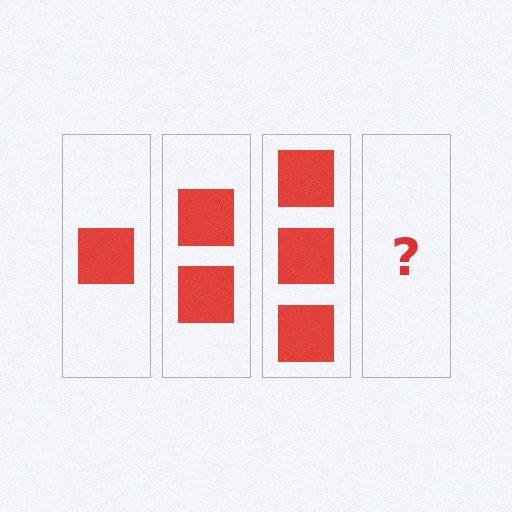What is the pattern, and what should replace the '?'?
The pattern is that each step adds one more square. The '?' should be 4 squares.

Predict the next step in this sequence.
The next step is 4 squares.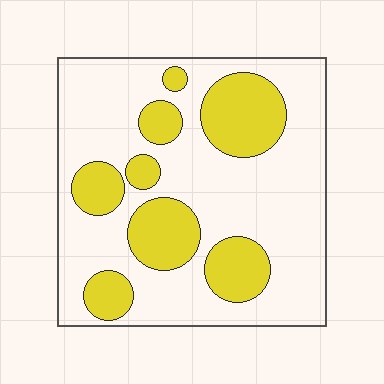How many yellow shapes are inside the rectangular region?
8.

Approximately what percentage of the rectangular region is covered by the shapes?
Approximately 30%.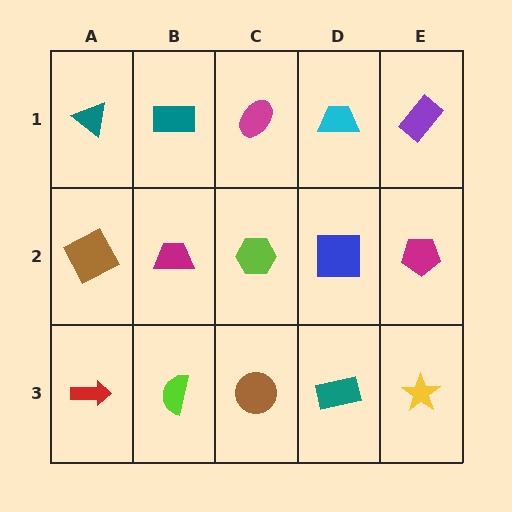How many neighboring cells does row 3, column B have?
3.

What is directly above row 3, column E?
A magenta pentagon.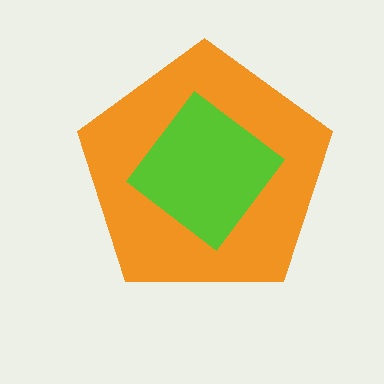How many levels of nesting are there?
2.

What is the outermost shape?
The orange pentagon.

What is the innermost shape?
The lime diamond.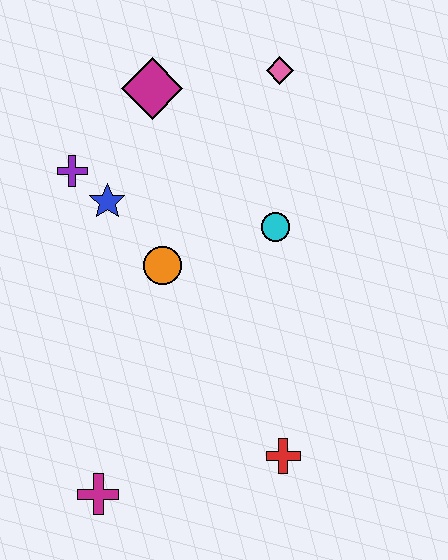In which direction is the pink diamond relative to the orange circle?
The pink diamond is above the orange circle.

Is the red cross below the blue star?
Yes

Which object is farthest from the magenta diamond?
The magenta cross is farthest from the magenta diamond.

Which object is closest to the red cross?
The magenta cross is closest to the red cross.